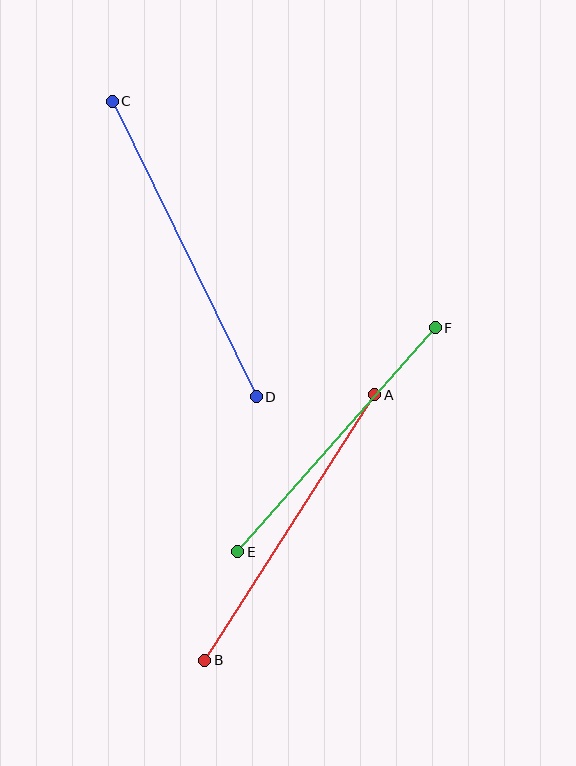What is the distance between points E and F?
The distance is approximately 299 pixels.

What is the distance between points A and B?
The distance is approximately 315 pixels.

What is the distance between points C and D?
The distance is approximately 329 pixels.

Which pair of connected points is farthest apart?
Points C and D are farthest apart.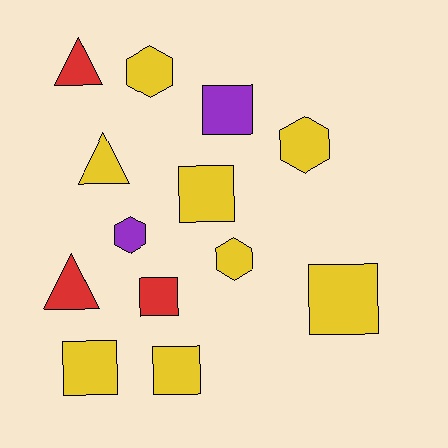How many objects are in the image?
There are 13 objects.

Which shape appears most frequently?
Square, with 6 objects.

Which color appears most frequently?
Yellow, with 8 objects.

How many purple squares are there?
There is 1 purple square.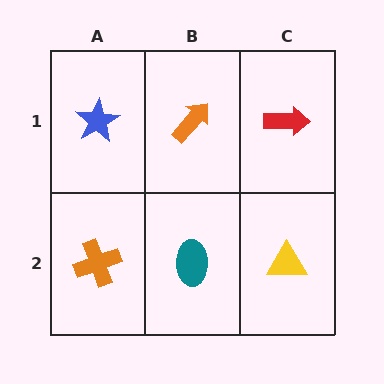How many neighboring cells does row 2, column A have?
2.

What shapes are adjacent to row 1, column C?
A yellow triangle (row 2, column C), an orange arrow (row 1, column B).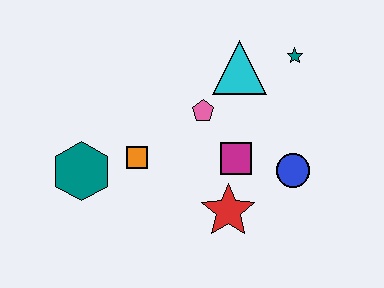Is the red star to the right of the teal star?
No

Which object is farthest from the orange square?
The teal star is farthest from the orange square.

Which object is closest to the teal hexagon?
The orange square is closest to the teal hexagon.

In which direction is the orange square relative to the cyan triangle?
The orange square is to the left of the cyan triangle.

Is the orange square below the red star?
No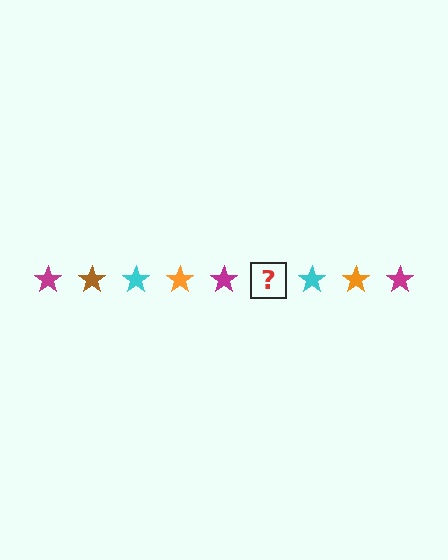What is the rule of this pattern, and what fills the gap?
The rule is that the pattern cycles through magenta, brown, cyan, orange stars. The gap should be filled with a brown star.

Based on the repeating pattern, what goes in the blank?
The blank should be a brown star.